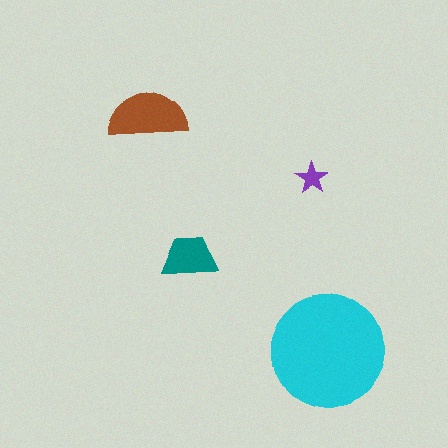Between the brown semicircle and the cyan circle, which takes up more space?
The cyan circle.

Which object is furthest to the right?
The cyan circle is rightmost.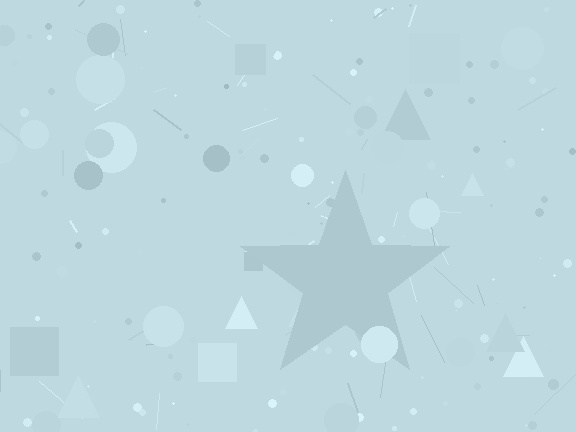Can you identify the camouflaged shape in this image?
The camouflaged shape is a star.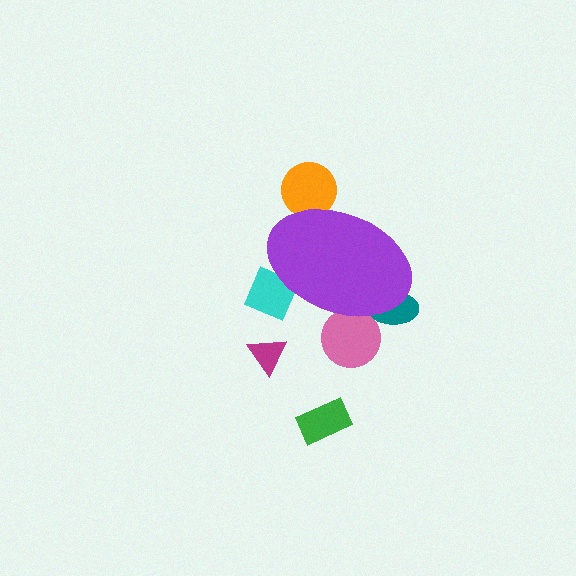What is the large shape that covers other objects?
A purple ellipse.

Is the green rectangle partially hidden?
No, the green rectangle is fully visible.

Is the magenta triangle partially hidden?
No, the magenta triangle is fully visible.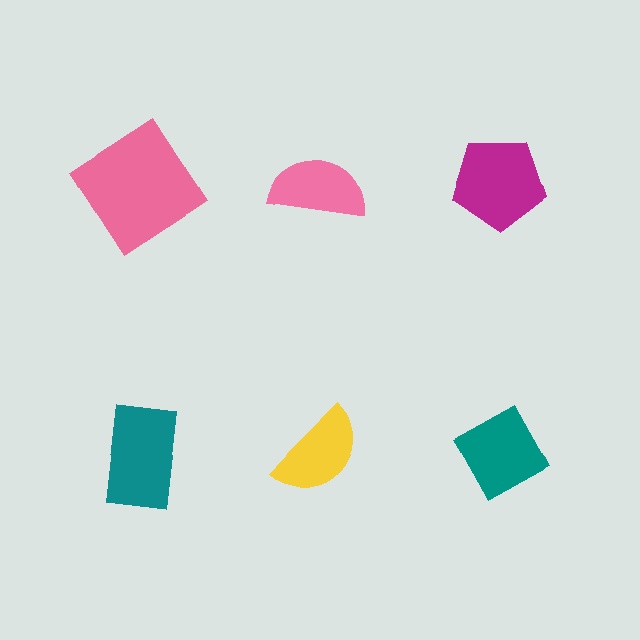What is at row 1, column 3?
A magenta pentagon.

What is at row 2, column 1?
A teal rectangle.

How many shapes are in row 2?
3 shapes.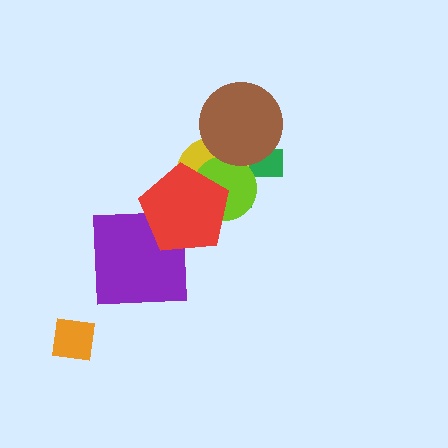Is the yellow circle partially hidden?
Yes, it is partially covered by another shape.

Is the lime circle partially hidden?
Yes, it is partially covered by another shape.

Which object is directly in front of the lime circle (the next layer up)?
The brown circle is directly in front of the lime circle.